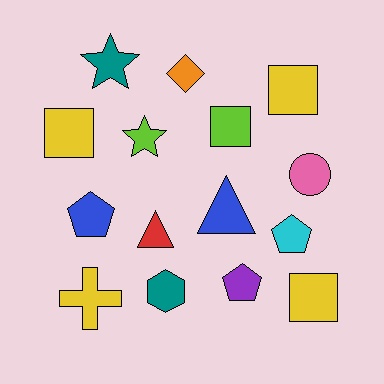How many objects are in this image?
There are 15 objects.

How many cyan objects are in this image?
There is 1 cyan object.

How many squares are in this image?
There are 4 squares.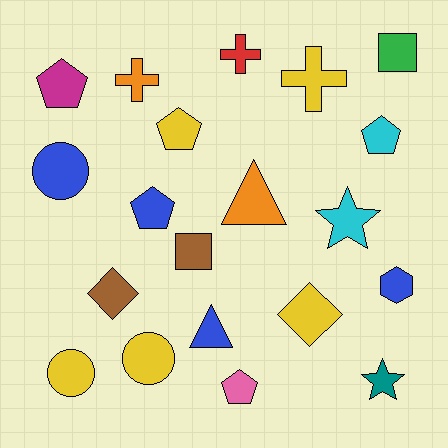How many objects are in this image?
There are 20 objects.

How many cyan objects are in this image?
There are 2 cyan objects.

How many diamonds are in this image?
There are 2 diamonds.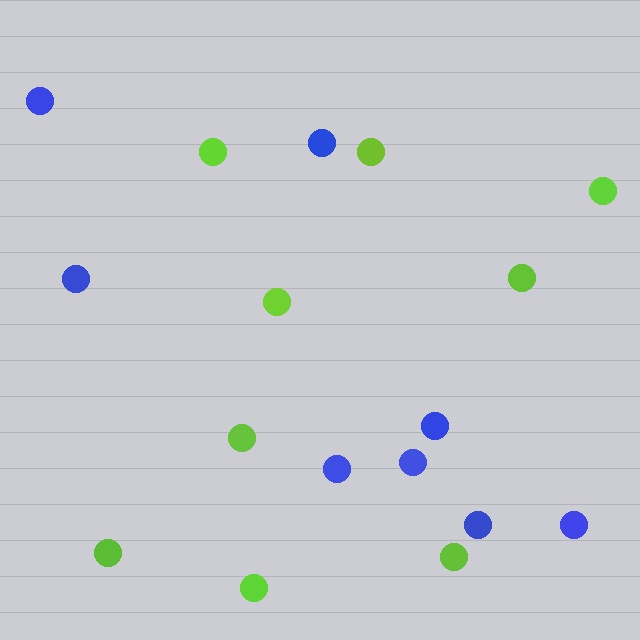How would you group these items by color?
There are 2 groups: one group of blue circles (8) and one group of lime circles (9).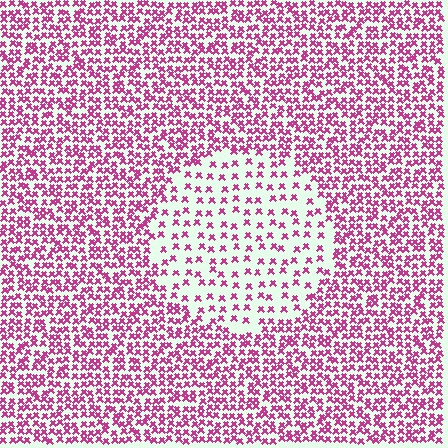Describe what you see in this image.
The image contains small magenta elements arranged at two different densities. A circle-shaped region is visible where the elements are less densely packed than the surrounding area.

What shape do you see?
I see a circle.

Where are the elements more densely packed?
The elements are more densely packed outside the circle boundary.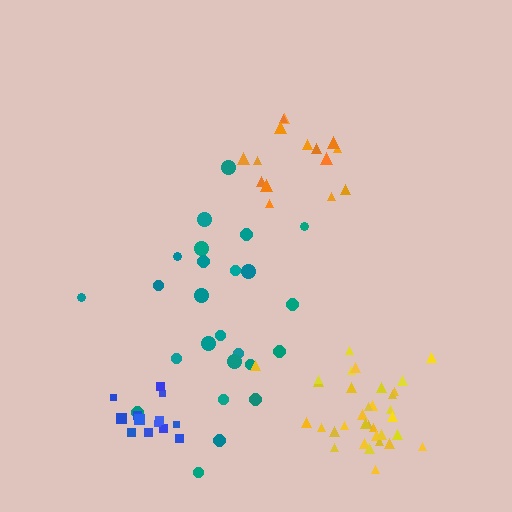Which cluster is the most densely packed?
Blue.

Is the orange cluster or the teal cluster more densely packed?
Orange.